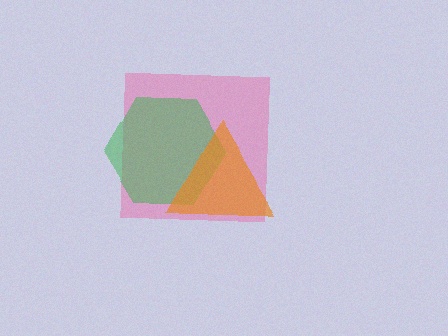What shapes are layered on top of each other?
The layered shapes are: a pink square, a green hexagon, an orange triangle.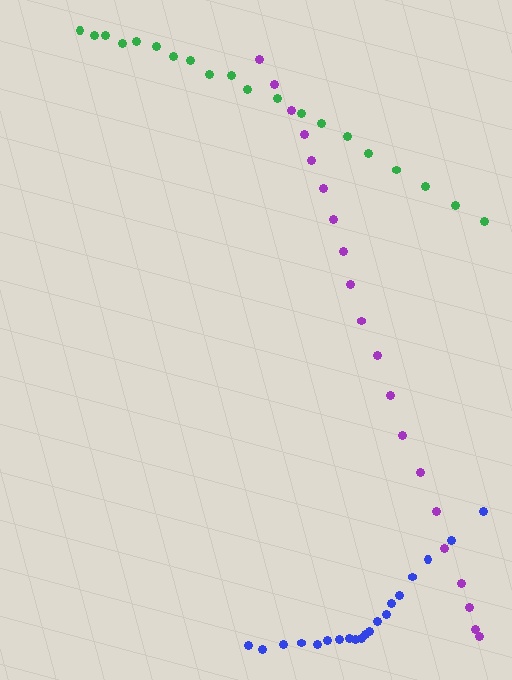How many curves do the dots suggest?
There are 3 distinct paths.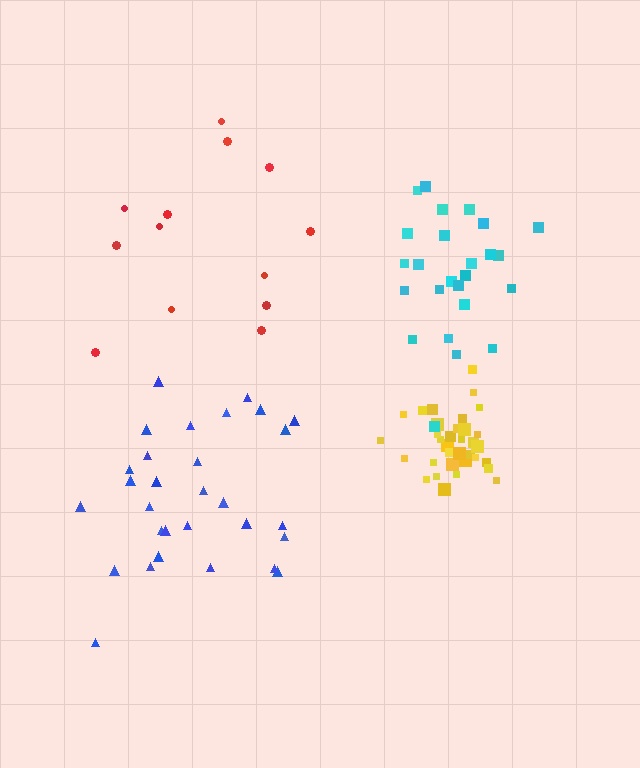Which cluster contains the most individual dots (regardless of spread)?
Yellow (35).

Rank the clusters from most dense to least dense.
yellow, cyan, blue, red.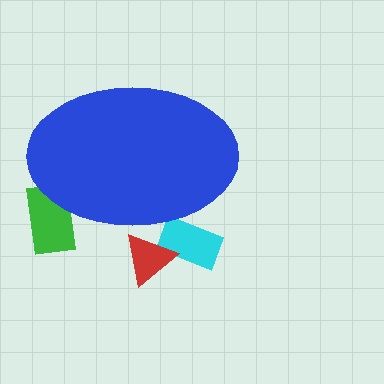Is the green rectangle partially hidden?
Yes, the green rectangle is partially hidden behind the blue ellipse.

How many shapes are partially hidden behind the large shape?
3 shapes are partially hidden.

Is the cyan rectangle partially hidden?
Yes, the cyan rectangle is partially hidden behind the blue ellipse.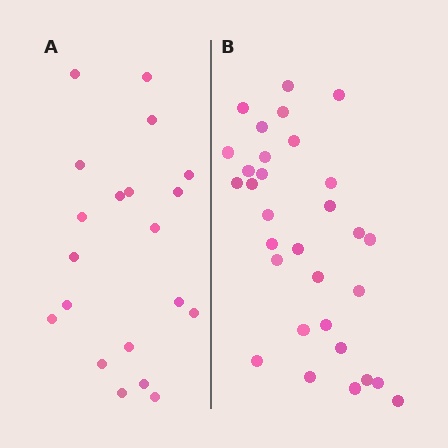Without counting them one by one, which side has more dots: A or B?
Region B (the right region) has more dots.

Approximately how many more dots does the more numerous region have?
Region B has roughly 12 or so more dots than region A.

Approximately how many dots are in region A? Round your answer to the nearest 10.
About 20 dots.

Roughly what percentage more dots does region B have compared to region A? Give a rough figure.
About 55% more.